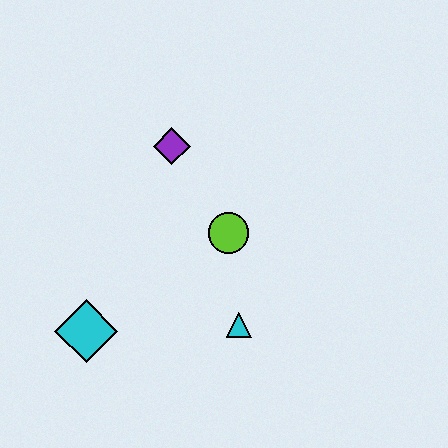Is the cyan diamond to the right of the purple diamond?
No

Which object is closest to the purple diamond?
The lime circle is closest to the purple diamond.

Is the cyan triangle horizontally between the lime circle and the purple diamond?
No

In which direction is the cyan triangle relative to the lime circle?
The cyan triangle is below the lime circle.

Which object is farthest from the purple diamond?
The cyan diamond is farthest from the purple diamond.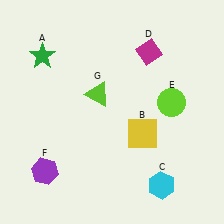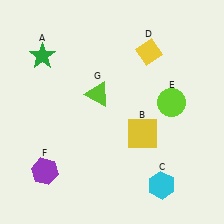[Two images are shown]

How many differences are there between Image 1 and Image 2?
There is 1 difference between the two images.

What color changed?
The diamond (D) changed from magenta in Image 1 to yellow in Image 2.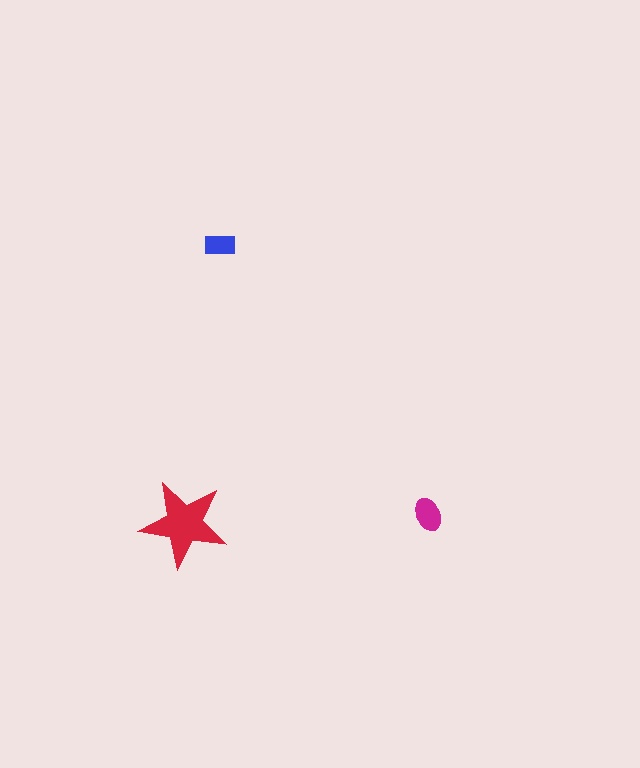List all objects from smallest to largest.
The blue rectangle, the magenta ellipse, the red star.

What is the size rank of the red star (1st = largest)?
1st.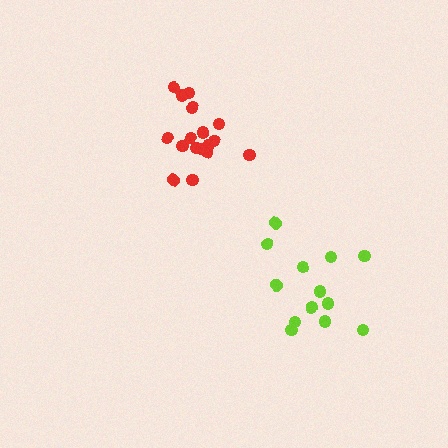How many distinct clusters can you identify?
There are 2 distinct clusters.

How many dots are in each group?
Group 1: 13 dots, Group 2: 17 dots (30 total).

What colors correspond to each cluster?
The clusters are colored: lime, red.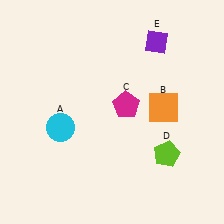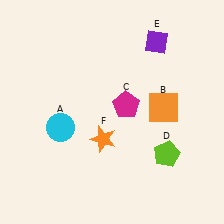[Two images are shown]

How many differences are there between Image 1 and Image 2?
There is 1 difference between the two images.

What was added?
An orange star (F) was added in Image 2.